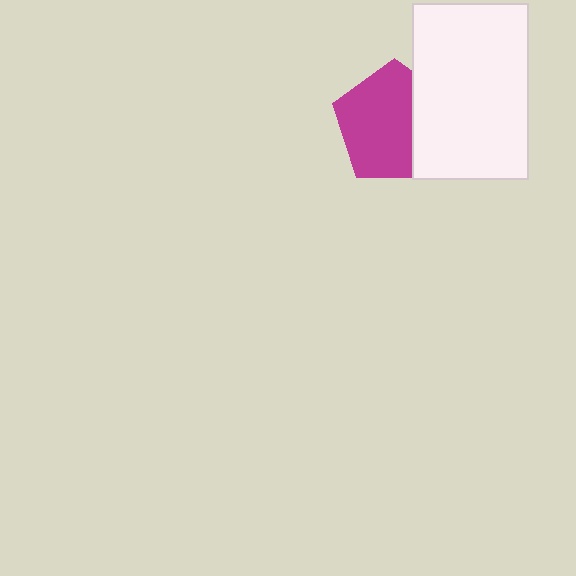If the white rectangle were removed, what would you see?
You would see the complete magenta pentagon.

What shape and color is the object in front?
The object in front is a white rectangle.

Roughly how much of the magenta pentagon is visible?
Most of it is visible (roughly 68%).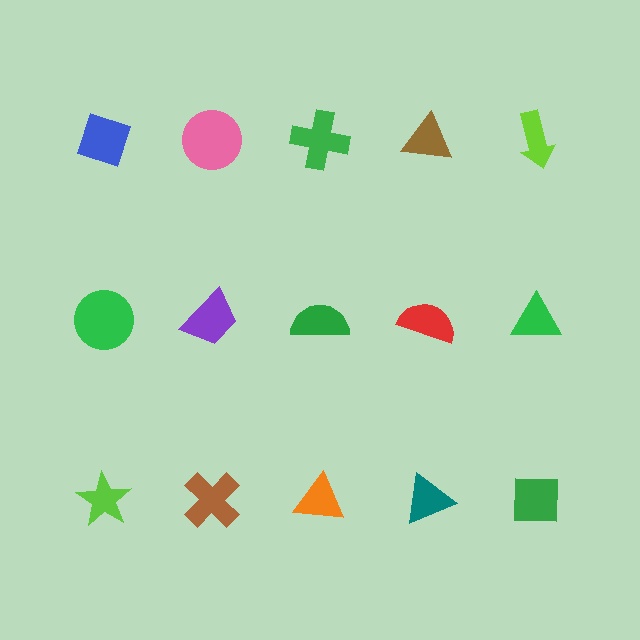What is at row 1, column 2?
A pink circle.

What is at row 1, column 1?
A blue diamond.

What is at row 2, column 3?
A green semicircle.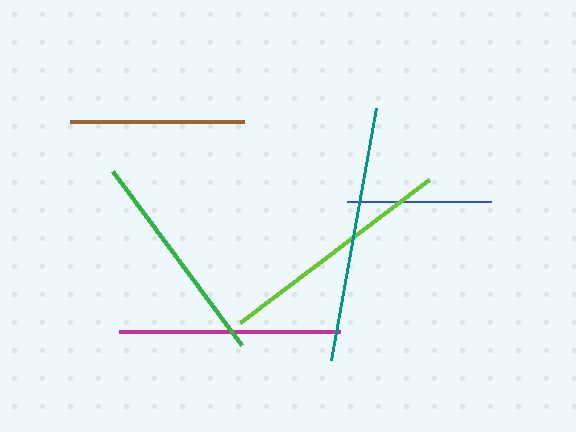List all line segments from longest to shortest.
From longest to shortest: teal, lime, magenta, green, brown, blue.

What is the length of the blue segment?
The blue segment is approximately 144 pixels long.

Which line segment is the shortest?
The blue line is the shortest at approximately 144 pixels.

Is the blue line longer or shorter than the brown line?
The brown line is longer than the blue line.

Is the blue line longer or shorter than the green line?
The green line is longer than the blue line.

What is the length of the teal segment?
The teal segment is approximately 256 pixels long.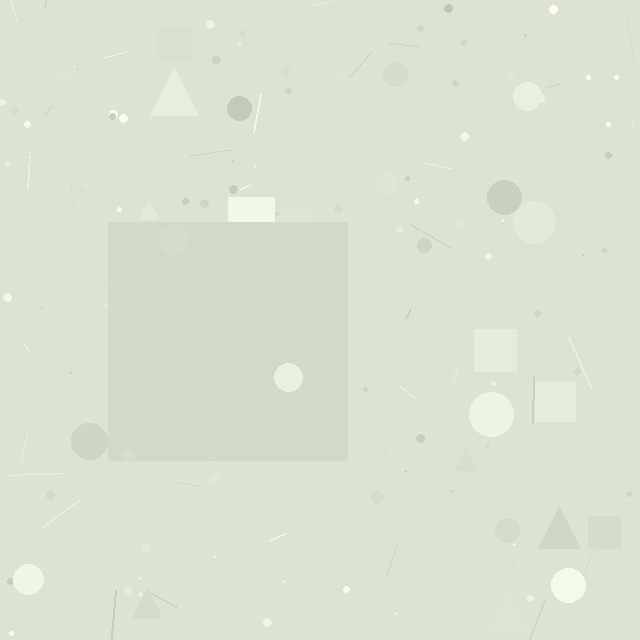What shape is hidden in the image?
A square is hidden in the image.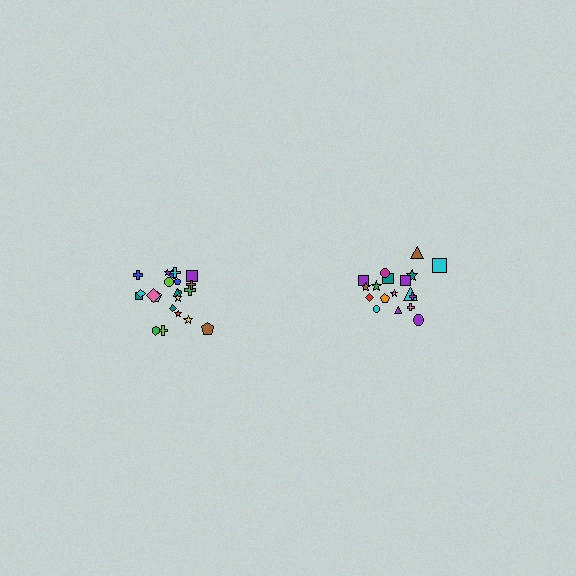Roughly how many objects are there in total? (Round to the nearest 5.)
Roughly 40 objects in total.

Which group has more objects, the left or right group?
The left group.